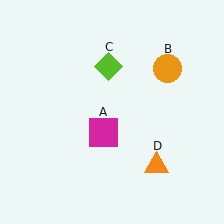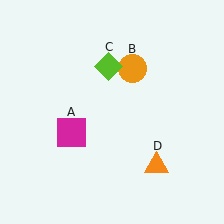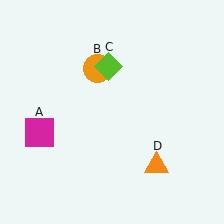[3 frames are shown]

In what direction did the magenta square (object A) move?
The magenta square (object A) moved left.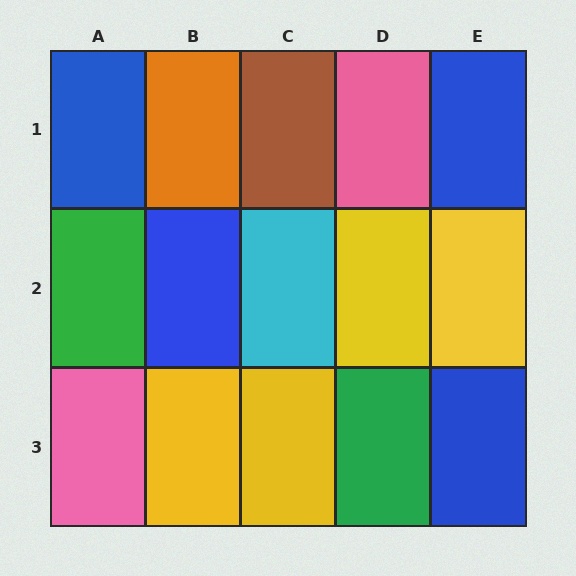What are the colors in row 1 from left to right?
Blue, orange, brown, pink, blue.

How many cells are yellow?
4 cells are yellow.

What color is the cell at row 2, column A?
Green.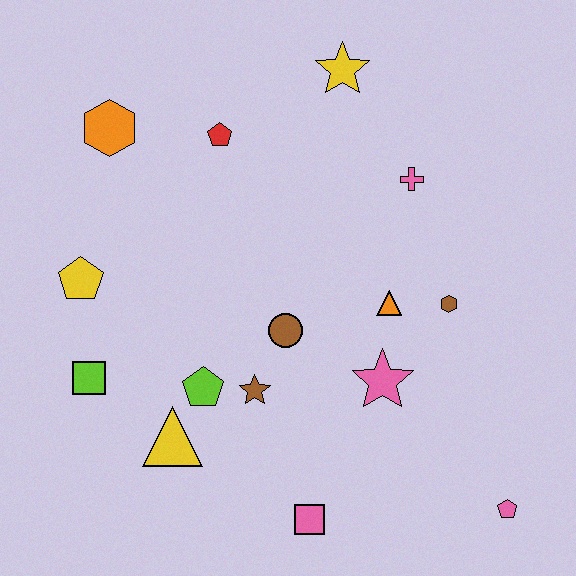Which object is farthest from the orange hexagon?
The pink pentagon is farthest from the orange hexagon.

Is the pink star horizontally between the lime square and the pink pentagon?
Yes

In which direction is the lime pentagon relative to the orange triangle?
The lime pentagon is to the left of the orange triangle.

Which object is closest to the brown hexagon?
The orange triangle is closest to the brown hexagon.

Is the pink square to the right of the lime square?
Yes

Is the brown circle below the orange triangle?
Yes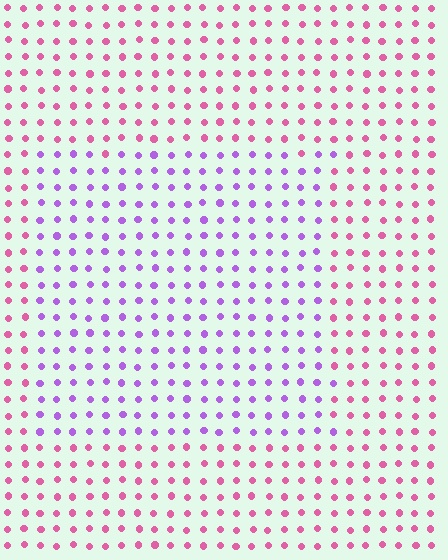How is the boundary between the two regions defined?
The boundary is defined purely by a slight shift in hue (about 49 degrees). Spacing, size, and orientation are identical on both sides.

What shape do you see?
I see a rectangle.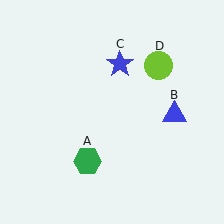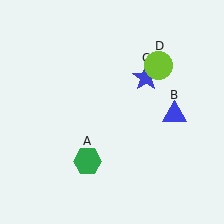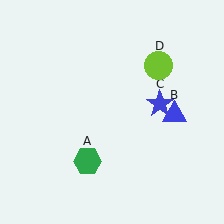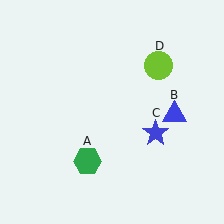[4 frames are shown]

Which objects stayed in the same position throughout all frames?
Green hexagon (object A) and blue triangle (object B) and lime circle (object D) remained stationary.